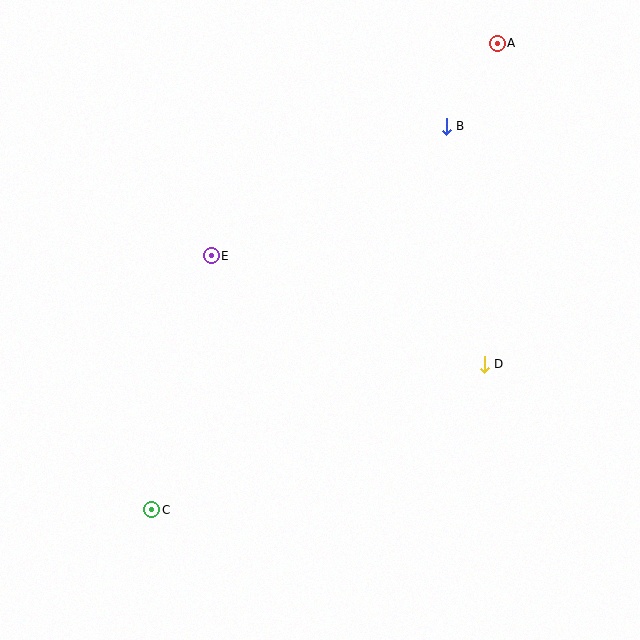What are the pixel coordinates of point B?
Point B is at (446, 126).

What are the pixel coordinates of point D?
Point D is at (484, 364).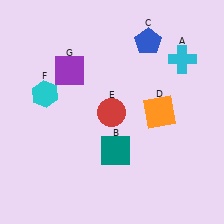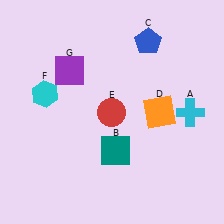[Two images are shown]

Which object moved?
The cyan cross (A) moved down.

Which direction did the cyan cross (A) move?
The cyan cross (A) moved down.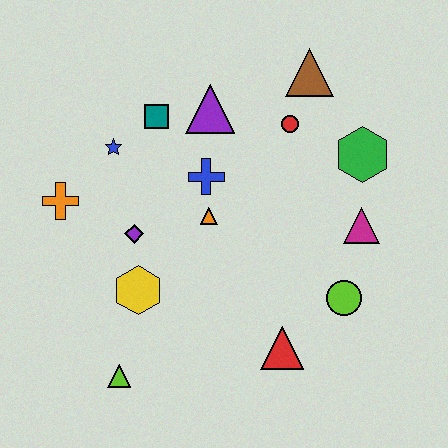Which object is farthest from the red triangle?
The brown triangle is farthest from the red triangle.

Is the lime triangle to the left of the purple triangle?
Yes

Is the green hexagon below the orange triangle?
No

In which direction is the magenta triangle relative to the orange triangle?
The magenta triangle is to the right of the orange triangle.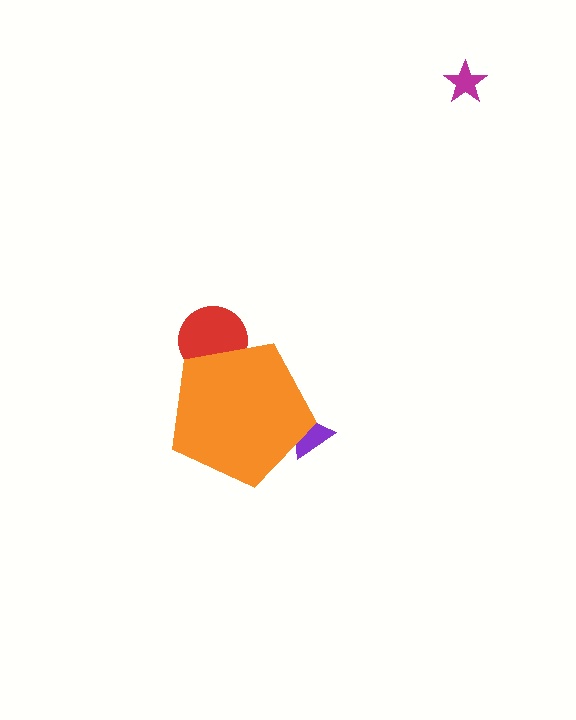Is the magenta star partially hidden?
No, the magenta star is fully visible.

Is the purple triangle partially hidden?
Yes, the purple triangle is partially hidden behind the orange pentagon.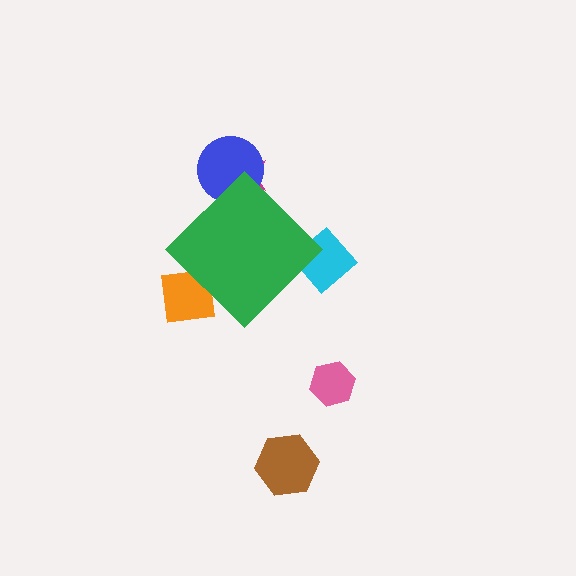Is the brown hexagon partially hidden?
No, the brown hexagon is fully visible.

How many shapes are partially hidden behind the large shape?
4 shapes are partially hidden.